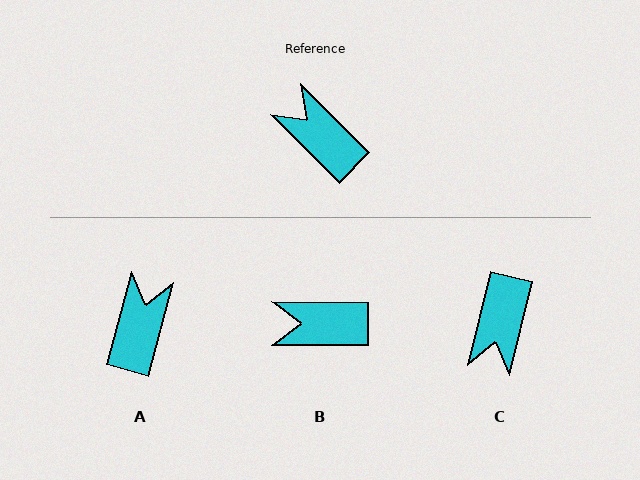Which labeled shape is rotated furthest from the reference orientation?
C, about 121 degrees away.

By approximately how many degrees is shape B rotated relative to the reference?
Approximately 45 degrees counter-clockwise.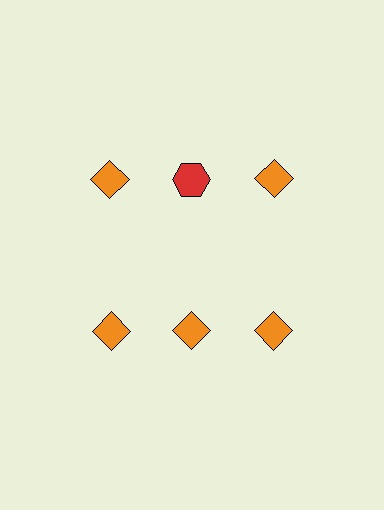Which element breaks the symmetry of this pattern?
The red hexagon in the top row, second from left column breaks the symmetry. All other shapes are orange diamonds.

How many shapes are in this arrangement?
There are 6 shapes arranged in a grid pattern.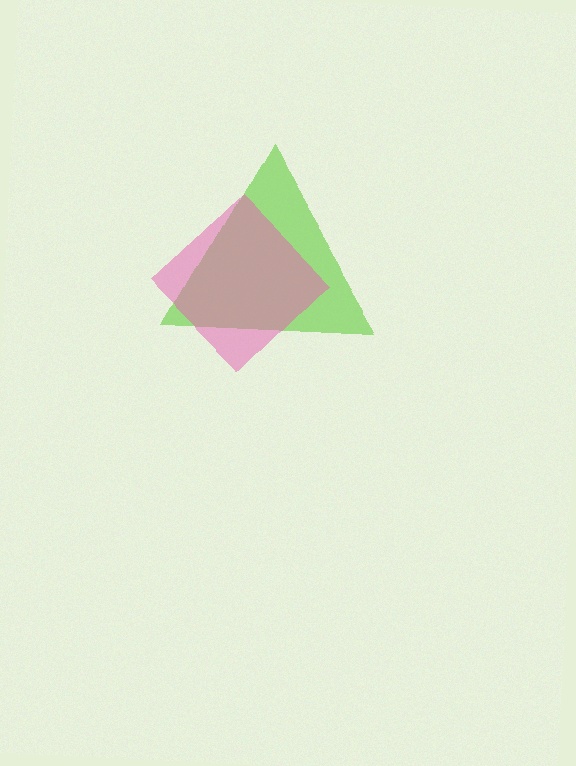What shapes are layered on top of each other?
The layered shapes are: a lime triangle, a pink diamond.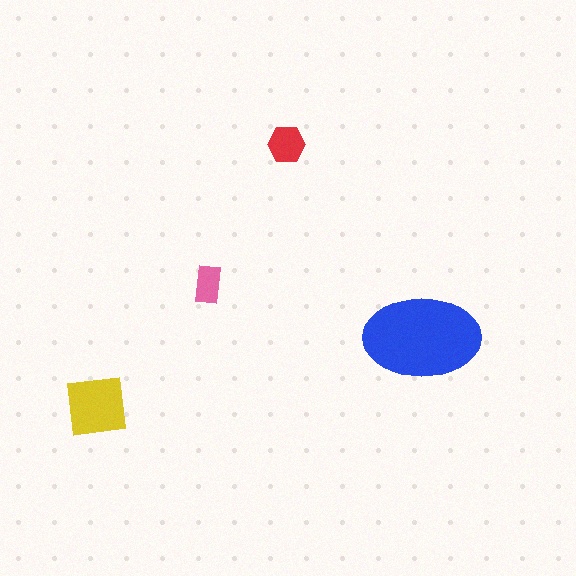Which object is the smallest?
The pink rectangle.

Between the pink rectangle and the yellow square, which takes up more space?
The yellow square.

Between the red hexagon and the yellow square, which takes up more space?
The yellow square.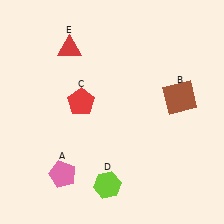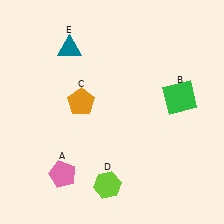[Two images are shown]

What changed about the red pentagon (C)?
In Image 1, C is red. In Image 2, it changed to orange.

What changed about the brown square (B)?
In Image 1, B is brown. In Image 2, it changed to green.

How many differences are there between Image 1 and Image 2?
There are 3 differences between the two images.